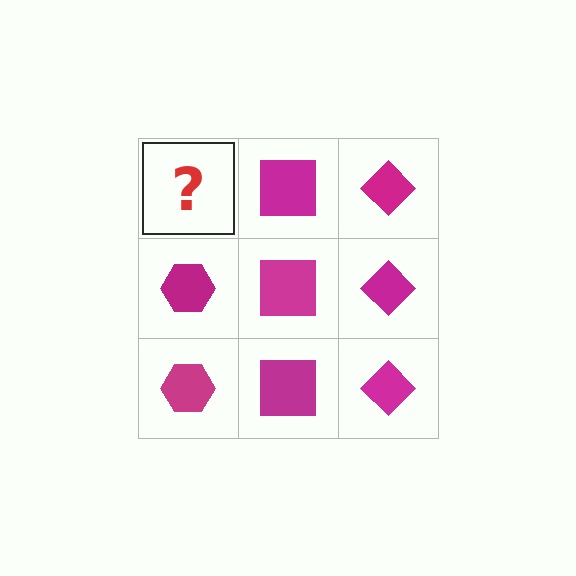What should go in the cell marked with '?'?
The missing cell should contain a magenta hexagon.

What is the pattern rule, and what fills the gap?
The rule is that each column has a consistent shape. The gap should be filled with a magenta hexagon.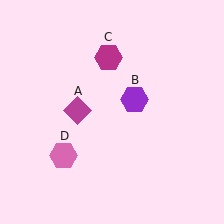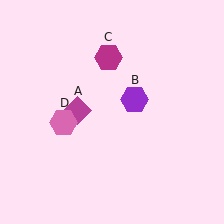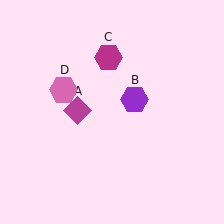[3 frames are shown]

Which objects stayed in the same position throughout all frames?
Magenta diamond (object A) and purple hexagon (object B) and magenta hexagon (object C) remained stationary.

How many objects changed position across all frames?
1 object changed position: pink hexagon (object D).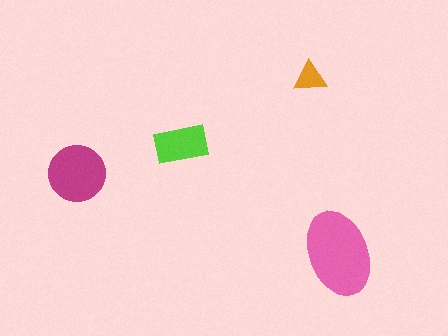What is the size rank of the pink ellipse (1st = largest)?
1st.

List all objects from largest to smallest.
The pink ellipse, the magenta circle, the lime rectangle, the orange triangle.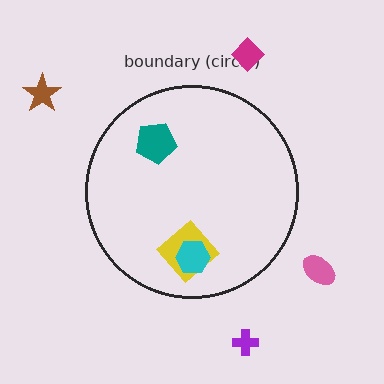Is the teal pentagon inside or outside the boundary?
Inside.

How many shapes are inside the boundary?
3 inside, 4 outside.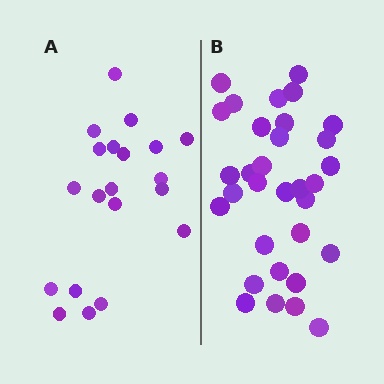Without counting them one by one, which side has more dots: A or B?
Region B (the right region) has more dots.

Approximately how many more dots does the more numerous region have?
Region B has roughly 12 or so more dots than region A.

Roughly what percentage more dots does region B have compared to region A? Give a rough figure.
About 60% more.